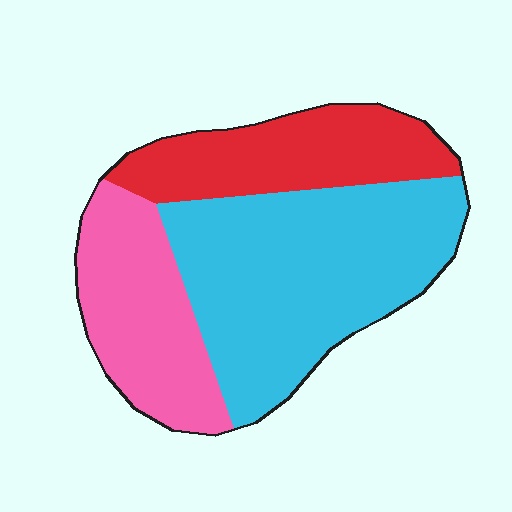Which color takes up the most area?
Cyan, at roughly 50%.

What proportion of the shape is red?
Red covers about 25% of the shape.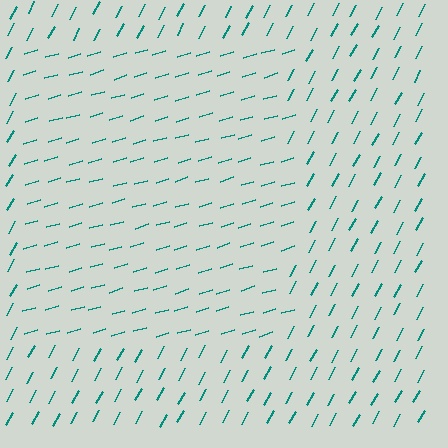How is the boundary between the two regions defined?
The boundary is defined purely by a change in line orientation (approximately 45 degrees difference). All lines are the same color and thickness.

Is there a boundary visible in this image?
Yes, there is a texture boundary formed by a change in line orientation.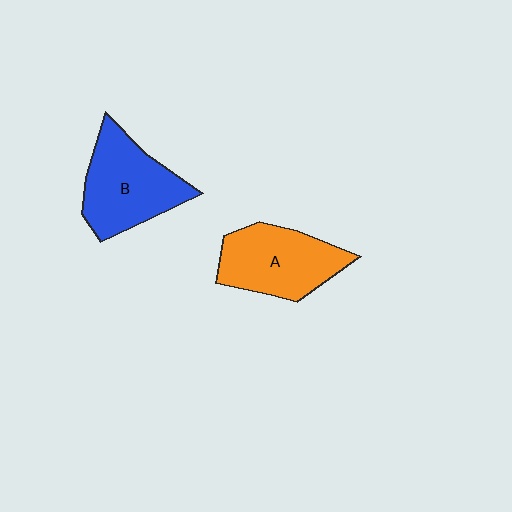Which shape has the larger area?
Shape B (blue).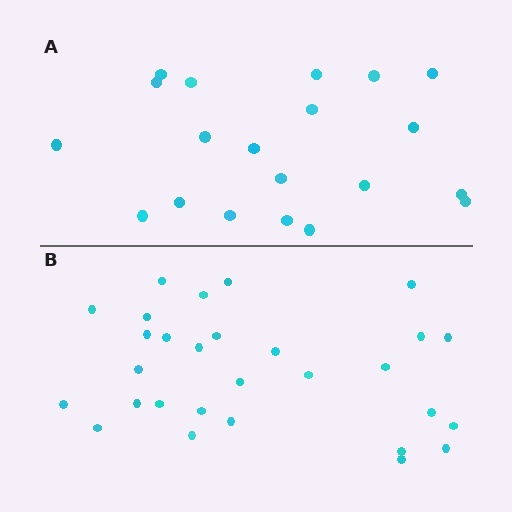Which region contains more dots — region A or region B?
Region B (the bottom region) has more dots.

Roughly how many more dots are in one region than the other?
Region B has roughly 8 or so more dots than region A.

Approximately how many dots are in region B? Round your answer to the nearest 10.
About 30 dots. (The exact count is 29, which rounds to 30.)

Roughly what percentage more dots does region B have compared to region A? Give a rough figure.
About 45% more.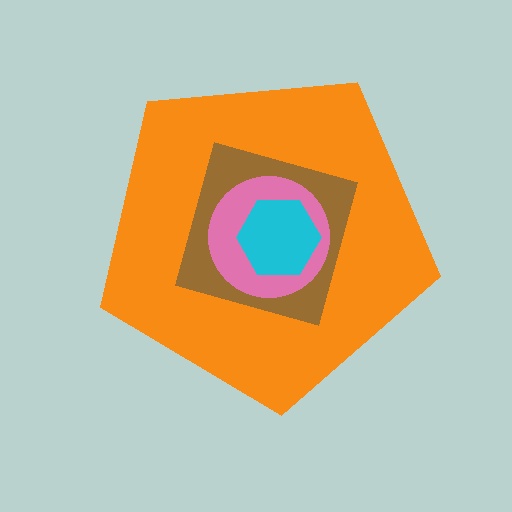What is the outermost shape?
The orange pentagon.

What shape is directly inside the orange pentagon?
The brown square.